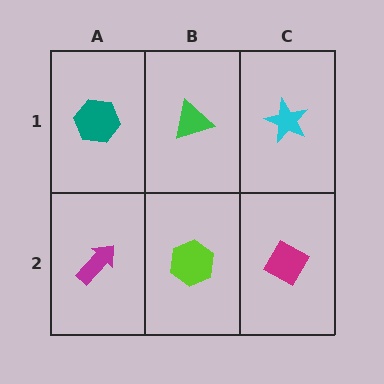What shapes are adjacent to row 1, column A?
A magenta arrow (row 2, column A), a green triangle (row 1, column B).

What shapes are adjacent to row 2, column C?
A cyan star (row 1, column C), a lime hexagon (row 2, column B).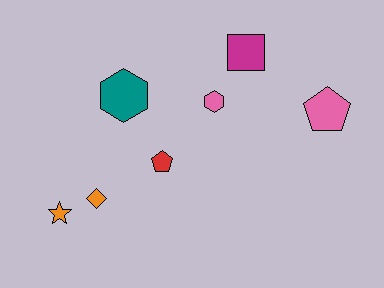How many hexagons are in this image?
There are 2 hexagons.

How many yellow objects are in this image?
There are no yellow objects.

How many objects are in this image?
There are 7 objects.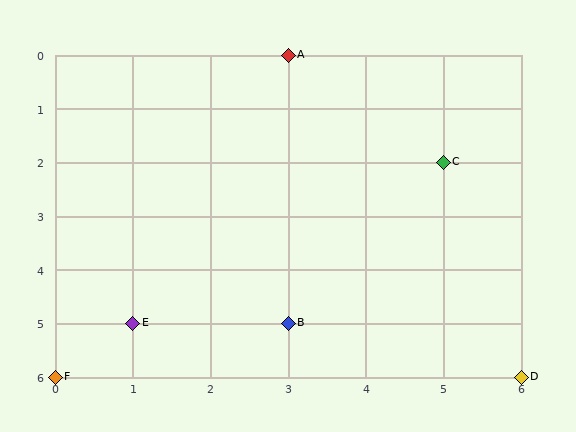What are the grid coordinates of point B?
Point B is at grid coordinates (3, 5).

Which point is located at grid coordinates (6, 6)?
Point D is at (6, 6).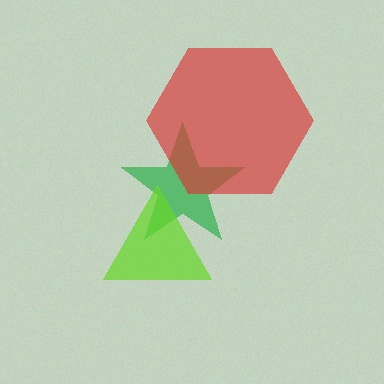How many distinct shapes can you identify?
There are 3 distinct shapes: a green star, a red hexagon, a lime triangle.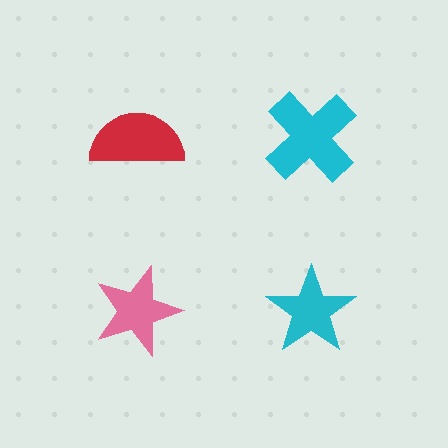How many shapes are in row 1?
2 shapes.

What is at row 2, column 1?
A pink star.